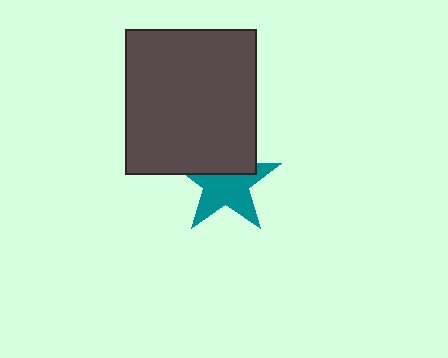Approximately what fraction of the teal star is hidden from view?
Roughly 38% of the teal star is hidden behind the dark gray rectangle.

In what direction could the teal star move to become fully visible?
The teal star could move down. That would shift it out from behind the dark gray rectangle entirely.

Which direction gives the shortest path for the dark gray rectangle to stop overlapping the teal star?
Moving up gives the shortest separation.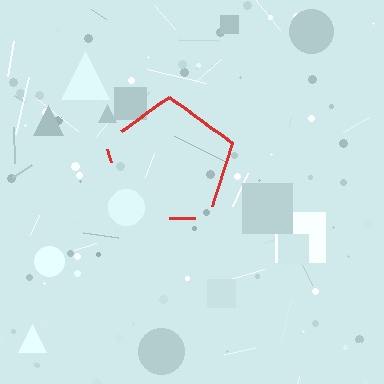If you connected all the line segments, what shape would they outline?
They would outline a pentagon.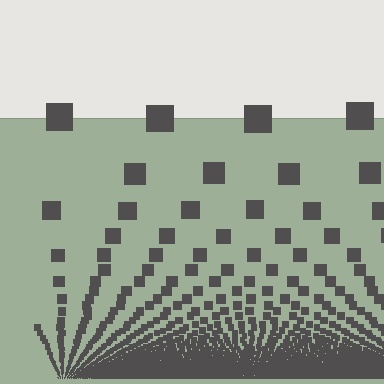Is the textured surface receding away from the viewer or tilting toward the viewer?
The surface appears to tilt toward the viewer. Texture elements get larger and sparser toward the top.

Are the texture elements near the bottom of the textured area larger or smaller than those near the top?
Smaller. The gradient is inverted — elements near the bottom are smaller and denser.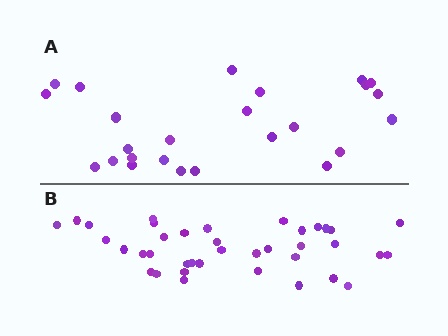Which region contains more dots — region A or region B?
Region B (the bottom region) has more dots.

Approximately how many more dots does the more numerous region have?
Region B has approximately 15 more dots than region A.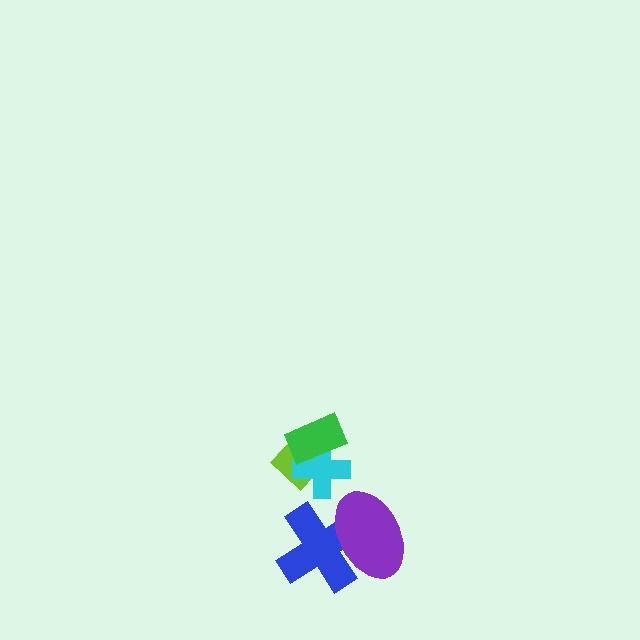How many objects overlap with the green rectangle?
2 objects overlap with the green rectangle.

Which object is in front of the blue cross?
The purple ellipse is in front of the blue cross.